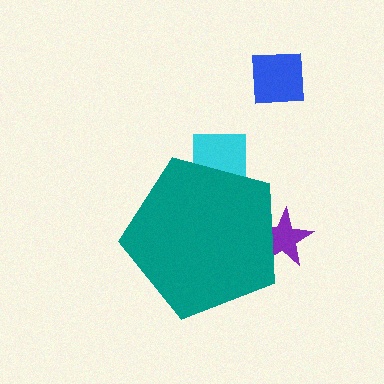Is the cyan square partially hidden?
Yes, the cyan square is partially hidden behind the teal pentagon.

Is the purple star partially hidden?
Yes, the purple star is partially hidden behind the teal pentagon.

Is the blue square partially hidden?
No, the blue square is fully visible.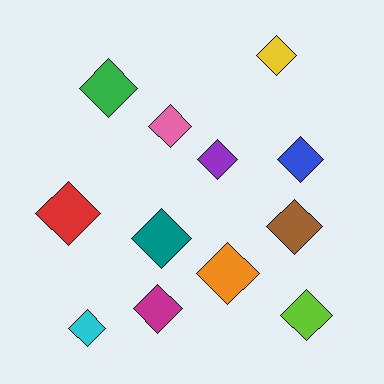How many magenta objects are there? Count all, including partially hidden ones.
There is 1 magenta object.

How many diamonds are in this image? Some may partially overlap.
There are 12 diamonds.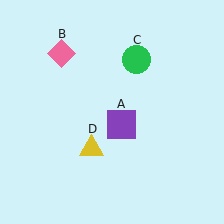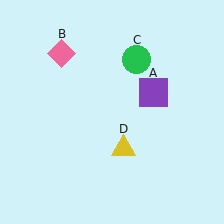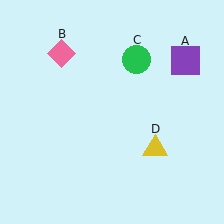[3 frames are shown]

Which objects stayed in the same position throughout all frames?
Pink diamond (object B) and green circle (object C) remained stationary.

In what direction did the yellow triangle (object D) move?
The yellow triangle (object D) moved right.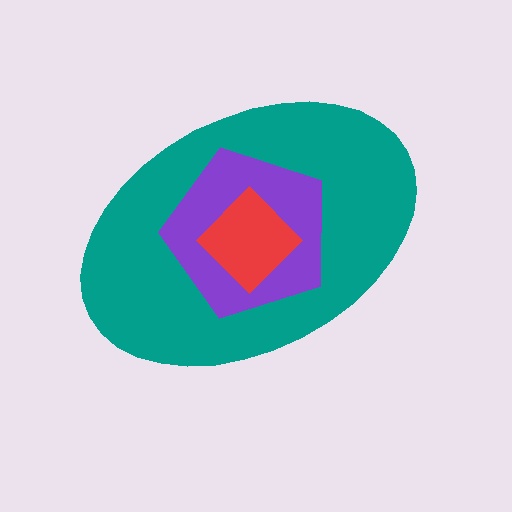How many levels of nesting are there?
3.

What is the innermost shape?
The red diamond.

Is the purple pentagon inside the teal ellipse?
Yes.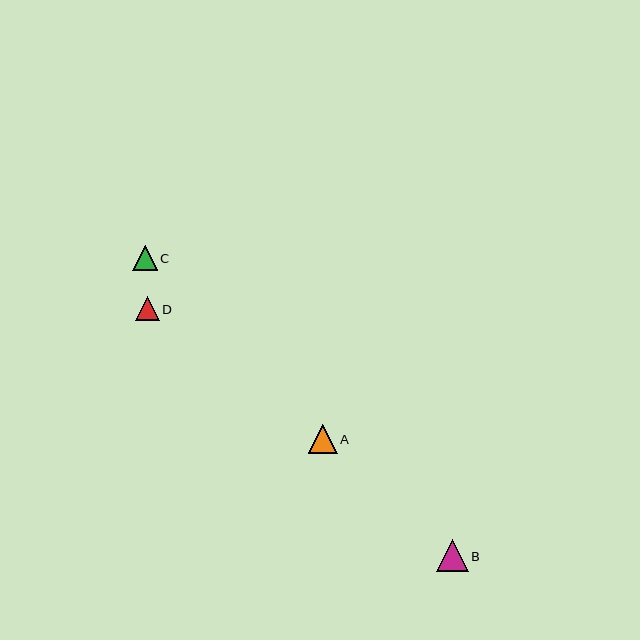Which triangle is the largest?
Triangle B is the largest with a size of approximately 32 pixels.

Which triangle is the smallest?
Triangle D is the smallest with a size of approximately 24 pixels.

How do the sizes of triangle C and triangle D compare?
Triangle C and triangle D are approximately the same size.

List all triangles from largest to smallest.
From largest to smallest: B, A, C, D.